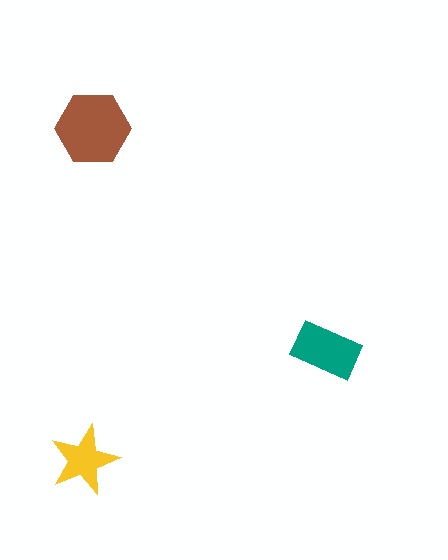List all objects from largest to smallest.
The brown hexagon, the teal rectangle, the yellow star.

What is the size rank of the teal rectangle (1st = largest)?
2nd.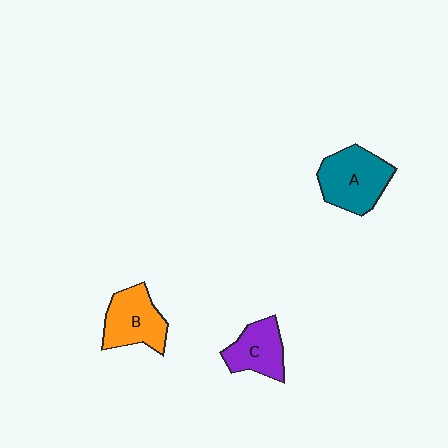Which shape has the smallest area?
Shape C (purple).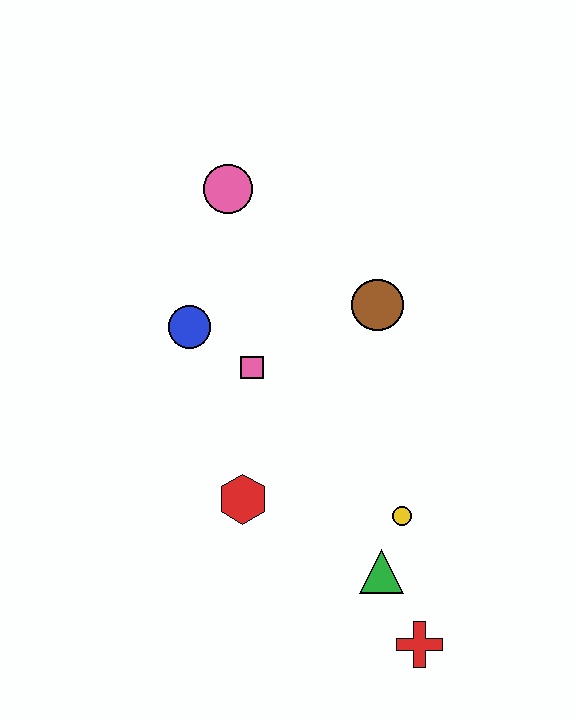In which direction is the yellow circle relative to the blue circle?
The yellow circle is to the right of the blue circle.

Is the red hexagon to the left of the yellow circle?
Yes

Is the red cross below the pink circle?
Yes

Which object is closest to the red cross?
The green triangle is closest to the red cross.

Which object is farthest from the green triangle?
The pink circle is farthest from the green triangle.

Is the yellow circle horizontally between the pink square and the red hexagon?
No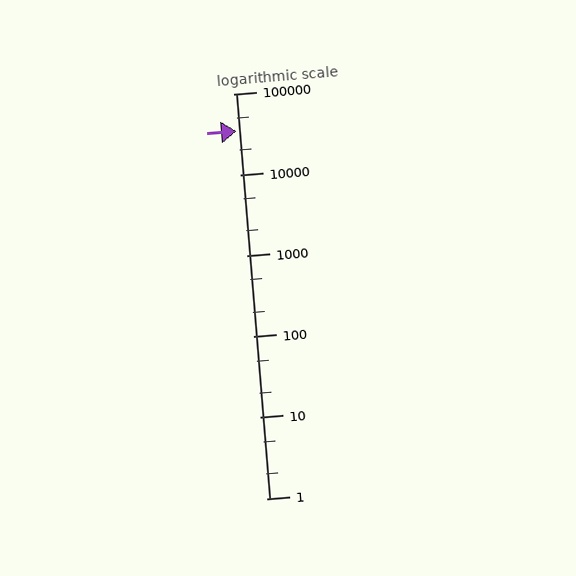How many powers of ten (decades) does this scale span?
The scale spans 5 decades, from 1 to 100000.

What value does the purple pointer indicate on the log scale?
The pointer indicates approximately 35000.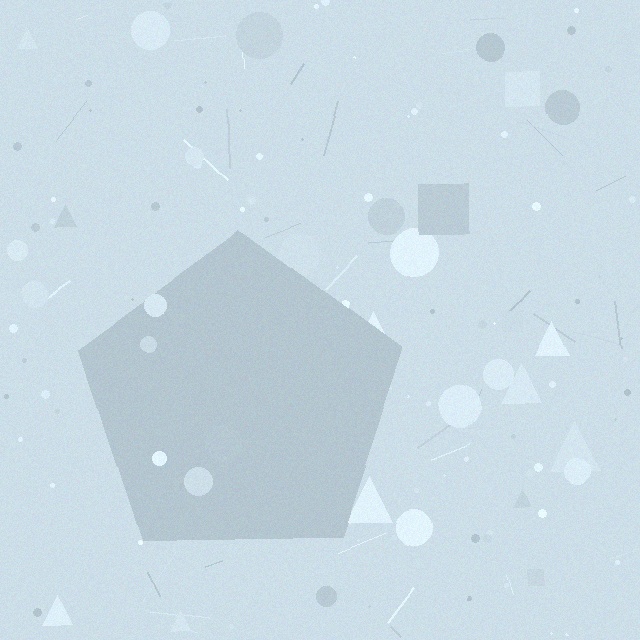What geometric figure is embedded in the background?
A pentagon is embedded in the background.